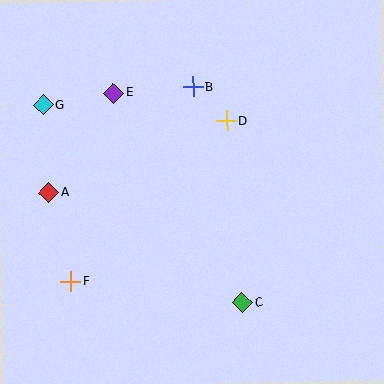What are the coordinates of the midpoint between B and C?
The midpoint between B and C is at (218, 195).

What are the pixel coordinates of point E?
Point E is at (113, 93).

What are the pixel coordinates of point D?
Point D is at (227, 121).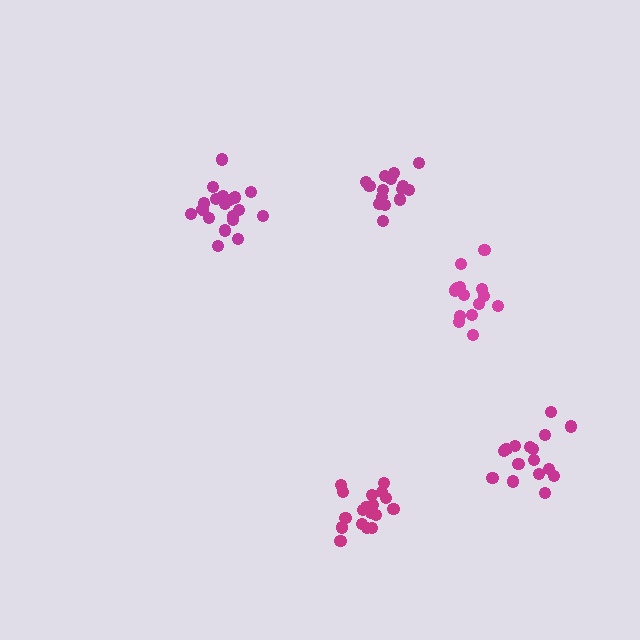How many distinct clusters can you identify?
There are 5 distinct clusters.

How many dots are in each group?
Group 1: 16 dots, Group 2: 18 dots, Group 3: 20 dots, Group 4: 14 dots, Group 5: 16 dots (84 total).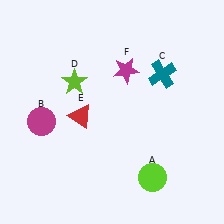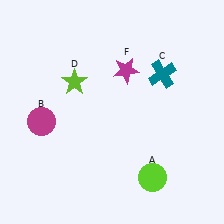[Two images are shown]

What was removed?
The red triangle (E) was removed in Image 2.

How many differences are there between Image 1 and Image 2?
There is 1 difference between the two images.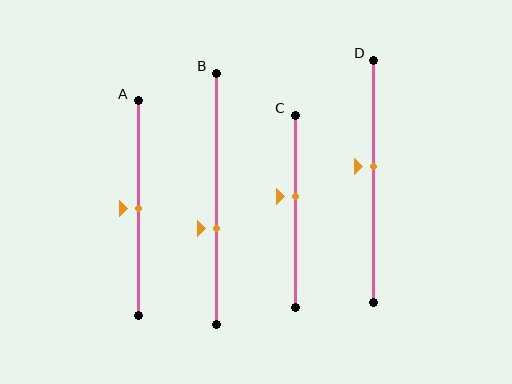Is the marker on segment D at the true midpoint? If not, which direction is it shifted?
No, the marker on segment D is shifted upward by about 6% of the segment length.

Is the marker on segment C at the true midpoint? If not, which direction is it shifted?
No, the marker on segment C is shifted upward by about 8% of the segment length.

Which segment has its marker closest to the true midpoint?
Segment A has its marker closest to the true midpoint.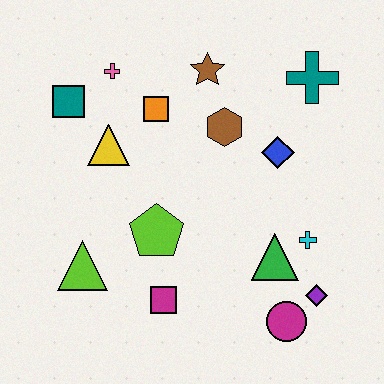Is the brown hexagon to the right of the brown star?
Yes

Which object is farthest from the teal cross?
The lime triangle is farthest from the teal cross.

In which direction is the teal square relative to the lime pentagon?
The teal square is above the lime pentagon.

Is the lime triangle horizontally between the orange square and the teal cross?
No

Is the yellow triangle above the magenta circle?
Yes